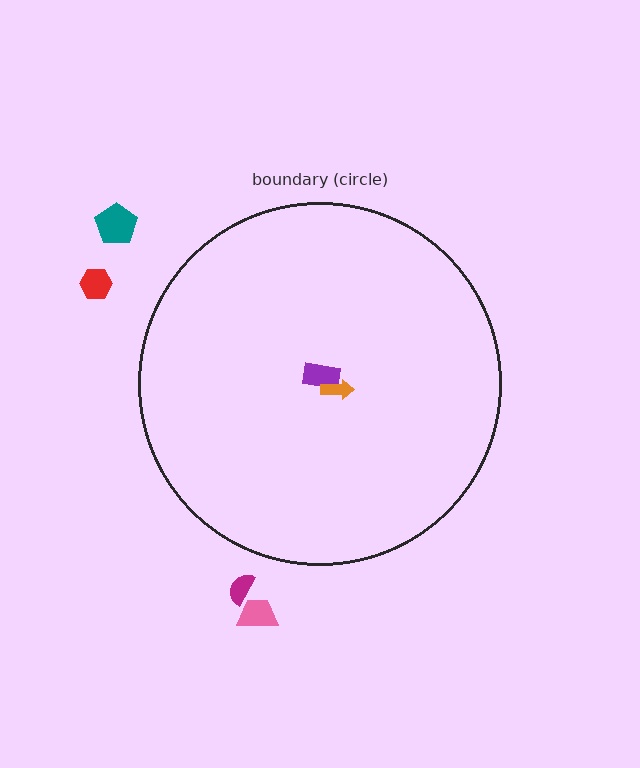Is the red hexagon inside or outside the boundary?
Outside.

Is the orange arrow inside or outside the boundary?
Inside.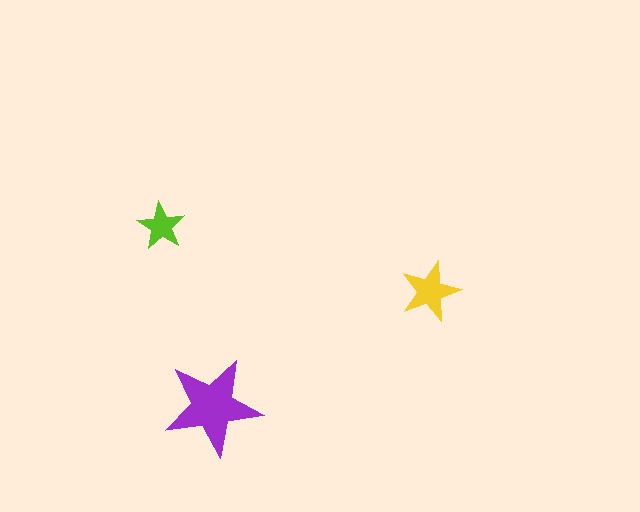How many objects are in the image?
There are 3 objects in the image.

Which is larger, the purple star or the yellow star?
The purple one.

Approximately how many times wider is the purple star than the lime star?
About 2 times wider.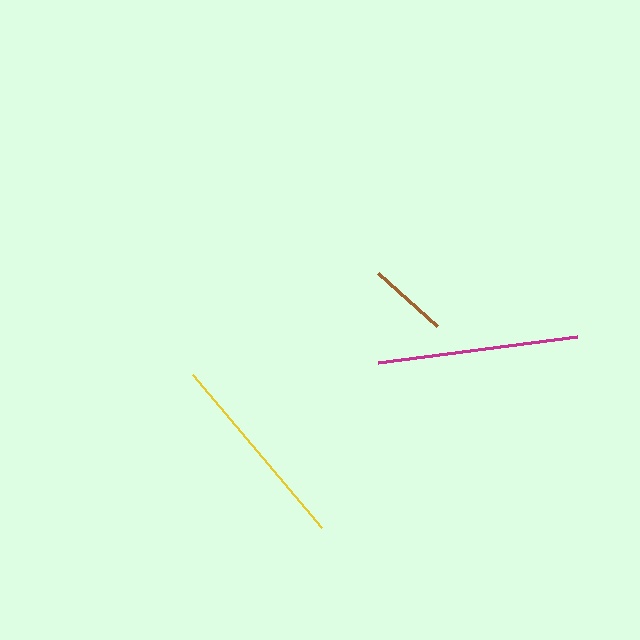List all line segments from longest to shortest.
From longest to shortest: magenta, yellow, brown.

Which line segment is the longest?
The magenta line is the longest at approximately 201 pixels.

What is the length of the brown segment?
The brown segment is approximately 79 pixels long.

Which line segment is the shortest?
The brown line is the shortest at approximately 79 pixels.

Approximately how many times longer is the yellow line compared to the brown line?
The yellow line is approximately 2.5 times the length of the brown line.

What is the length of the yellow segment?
The yellow segment is approximately 201 pixels long.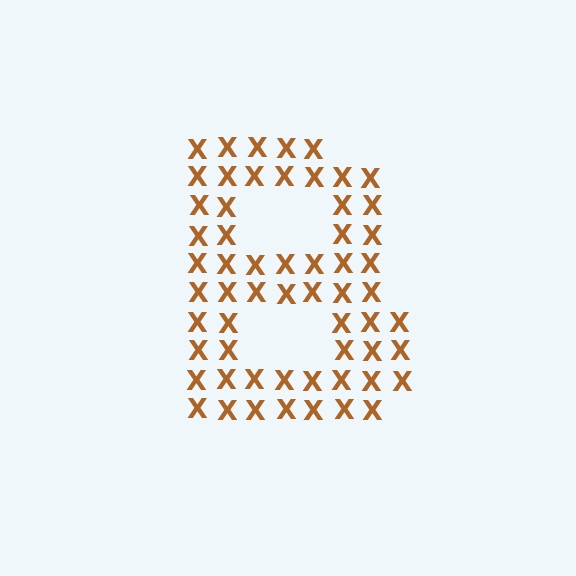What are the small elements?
The small elements are letter X's.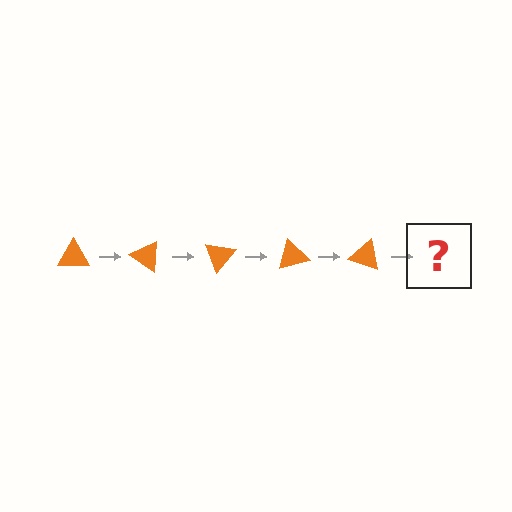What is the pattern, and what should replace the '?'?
The pattern is that the triangle rotates 35 degrees each step. The '?' should be an orange triangle rotated 175 degrees.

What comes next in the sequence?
The next element should be an orange triangle rotated 175 degrees.